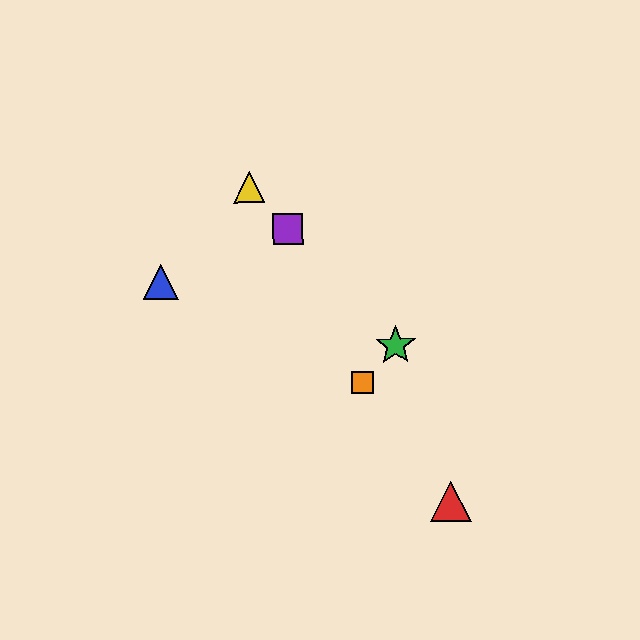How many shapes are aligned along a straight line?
3 shapes (the green star, the yellow triangle, the purple square) are aligned along a straight line.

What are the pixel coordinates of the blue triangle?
The blue triangle is at (161, 282).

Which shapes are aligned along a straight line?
The green star, the yellow triangle, the purple square are aligned along a straight line.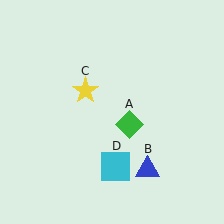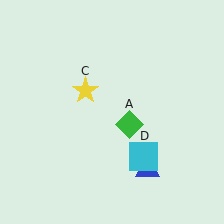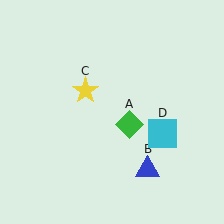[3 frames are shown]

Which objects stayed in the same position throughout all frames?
Green diamond (object A) and blue triangle (object B) and yellow star (object C) remained stationary.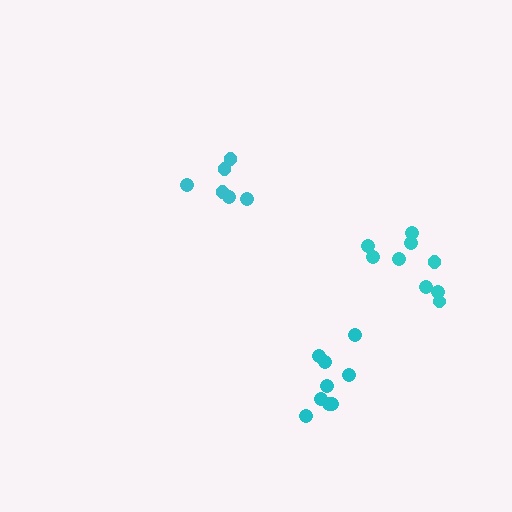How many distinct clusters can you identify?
There are 3 distinct clusters.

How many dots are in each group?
Group 1: 6 dots, Group 2: 9 dots, Group 3: 9 dots (24 total).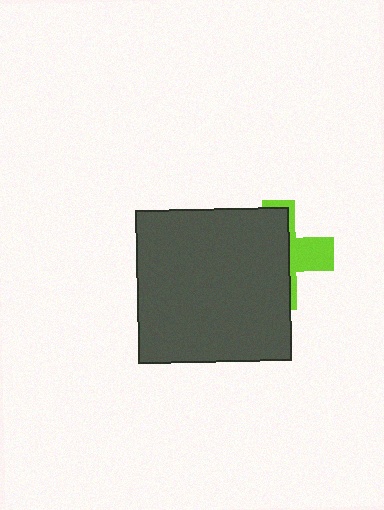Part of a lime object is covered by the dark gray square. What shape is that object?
It is a cross.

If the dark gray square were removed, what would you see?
You would see the complete lime cross.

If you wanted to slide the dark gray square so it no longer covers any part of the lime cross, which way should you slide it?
Slide it left — that is the most direct way to separate the two shapes.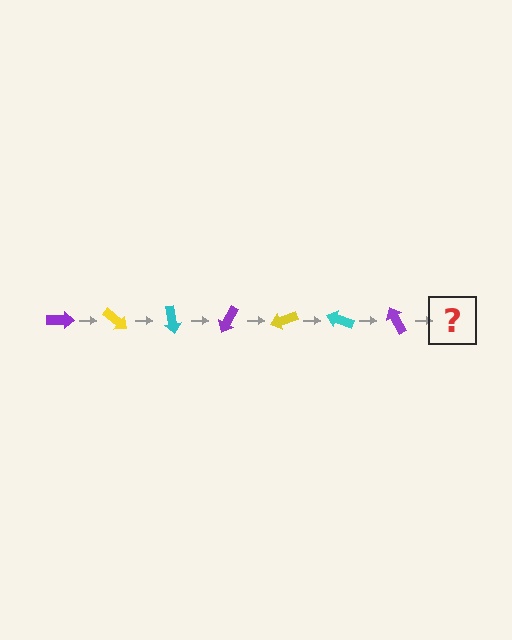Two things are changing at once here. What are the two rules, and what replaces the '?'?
The two rules are that it rotates 40 degrees each step and the color cycles through purple, yellow, and cyan. The '?' should be a yellow arrow, rotated 280 degrees from the start.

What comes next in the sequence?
The next element should be a yellow arrow, rotated 280 degrees from the start.